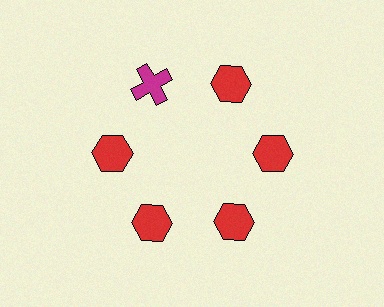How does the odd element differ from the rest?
It differs in both color (magenta instead of red) and shape (cross instead of hexagon).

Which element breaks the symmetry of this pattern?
The magenta cross at roughly the 11 o'clock position breaks the symmetry. All other shapes are red hexagons.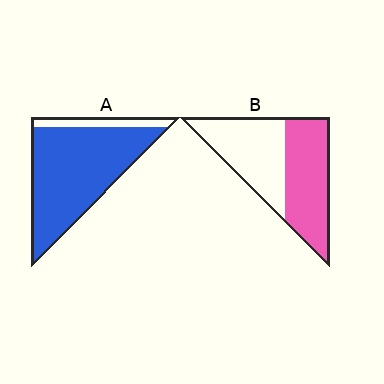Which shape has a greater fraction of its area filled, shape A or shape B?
Shape A.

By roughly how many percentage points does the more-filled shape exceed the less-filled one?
By roughly 35 percentage points (A over B).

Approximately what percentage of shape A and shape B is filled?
A is approximately 85% and B is approximately 50%.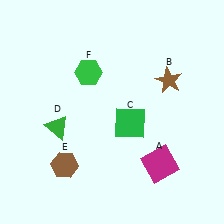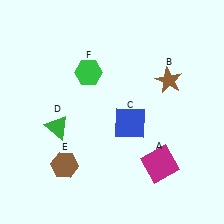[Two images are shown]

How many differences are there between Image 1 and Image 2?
There is 1 difference between the two images.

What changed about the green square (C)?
In Image 1, C is green. In Image 2, it changed to blue.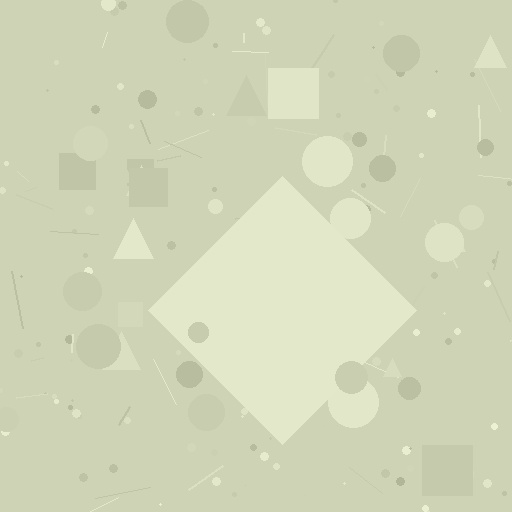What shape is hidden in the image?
A diamond is hidden in the image.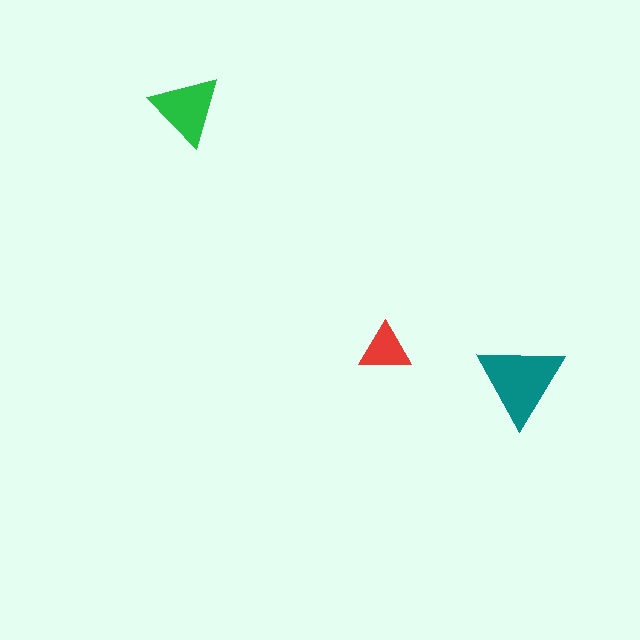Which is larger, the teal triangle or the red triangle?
The teal one.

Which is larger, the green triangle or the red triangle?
The green one.